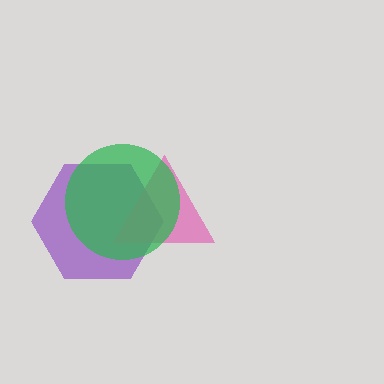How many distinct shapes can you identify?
There are 3 distinct shapes: a purple hexagon, a pink triangle, a green circle.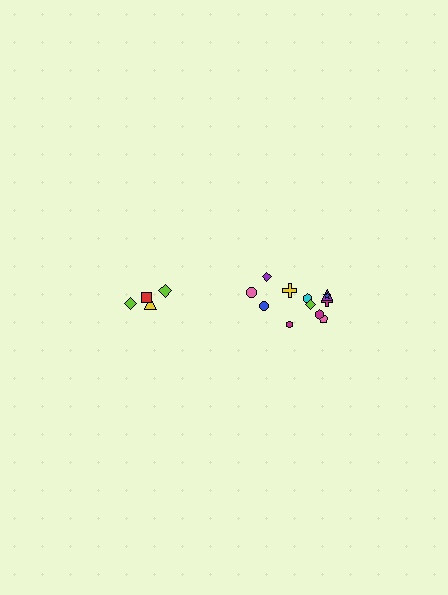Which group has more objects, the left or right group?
The right group.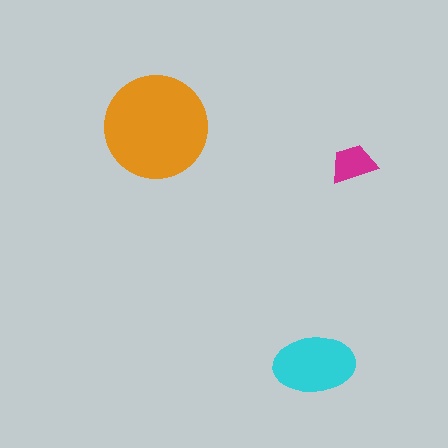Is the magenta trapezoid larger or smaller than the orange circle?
Smaller.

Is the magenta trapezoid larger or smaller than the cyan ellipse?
Smaller.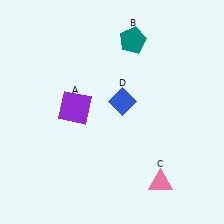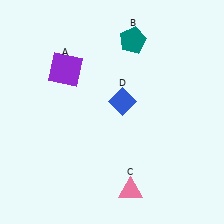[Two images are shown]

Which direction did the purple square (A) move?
The purple square (A) moved up.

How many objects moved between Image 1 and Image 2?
2 objects moved between the two images.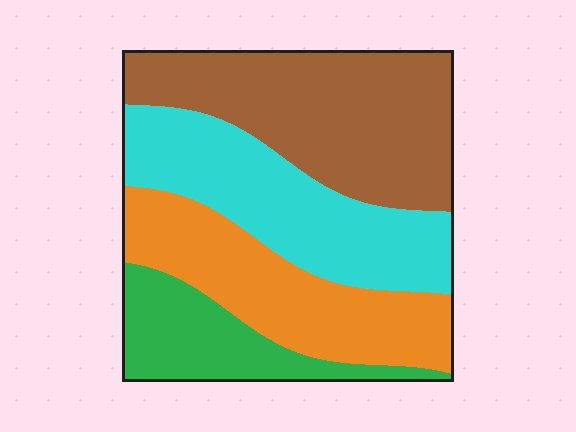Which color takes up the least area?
Green, at roughly 15%.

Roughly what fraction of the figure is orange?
Orange takes up about one quarter (1/4) of the figure.